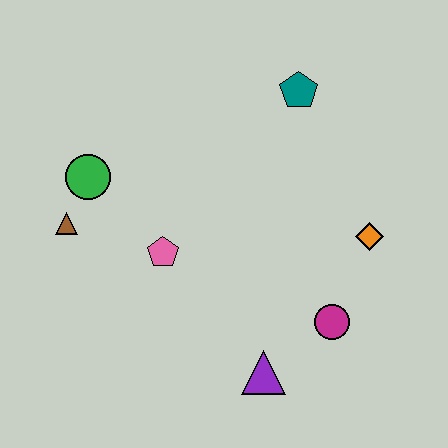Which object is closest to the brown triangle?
The green circle is closest to the brown triangle.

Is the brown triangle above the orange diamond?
Yes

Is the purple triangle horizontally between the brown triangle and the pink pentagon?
No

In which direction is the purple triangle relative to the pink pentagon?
The purple triangle is below the pink pentagon.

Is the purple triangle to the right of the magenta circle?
No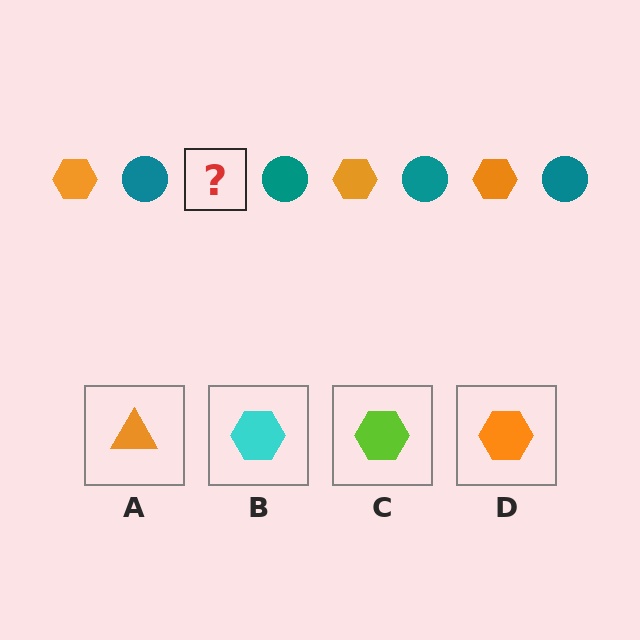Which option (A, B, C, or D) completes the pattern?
D.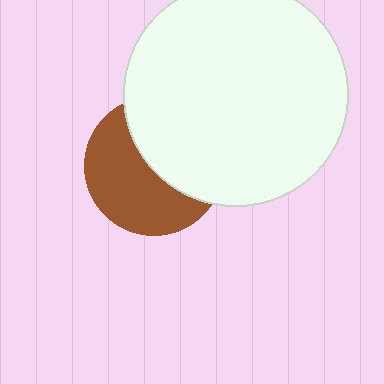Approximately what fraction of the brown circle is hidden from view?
Roughly 47% of the brown circle is hidden behind the white circle.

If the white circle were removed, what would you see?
You would see the complete brown circle.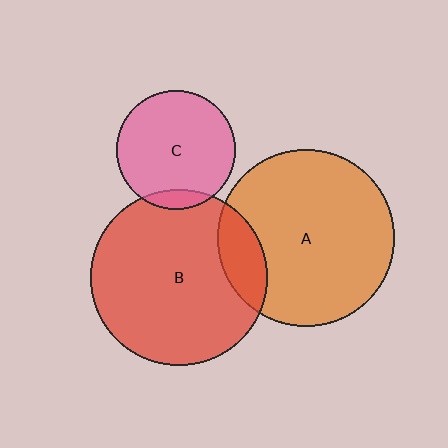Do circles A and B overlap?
Yes.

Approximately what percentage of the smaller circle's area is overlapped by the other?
Approximately 15%.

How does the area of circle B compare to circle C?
Approximately 2.2 times.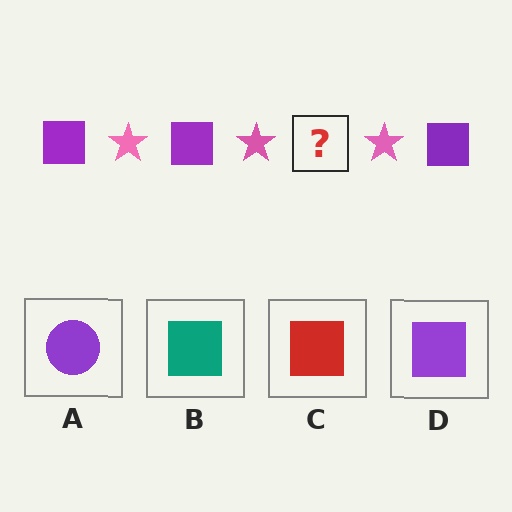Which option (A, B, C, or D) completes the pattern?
D.